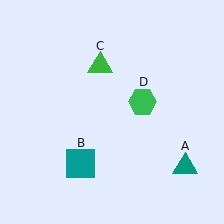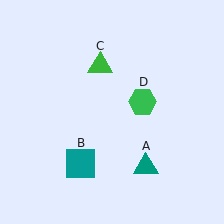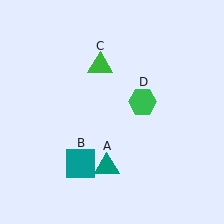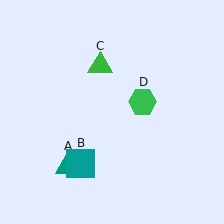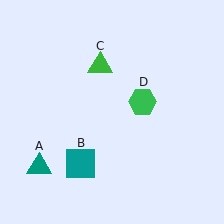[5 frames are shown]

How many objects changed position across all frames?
1 object changed position: teal triangle (object A).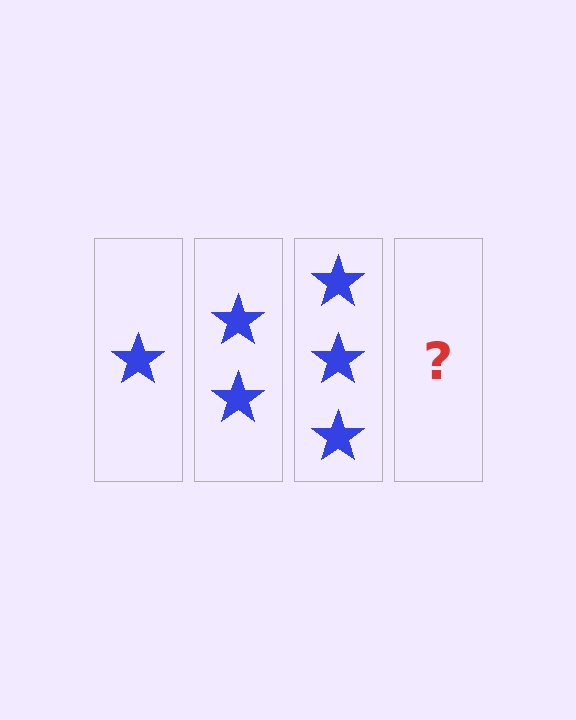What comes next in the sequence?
The next element should be 4 stars.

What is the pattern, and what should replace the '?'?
The pattern is that each step adds one more star. The '?' should be 4 stars.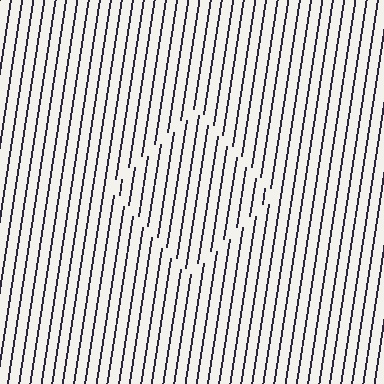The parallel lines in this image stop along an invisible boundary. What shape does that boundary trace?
An illusory square. The interior of the shape contains the same grating, shifted by half a period — the contour is defined by the phase discontinuity where line-ends from the inner and outer gratings abut.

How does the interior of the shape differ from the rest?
The interior of the shape contains the same grating, shifted by half a period — the contour is defined by the phase discontinuity where line-ends from the inner and outer gratings abut.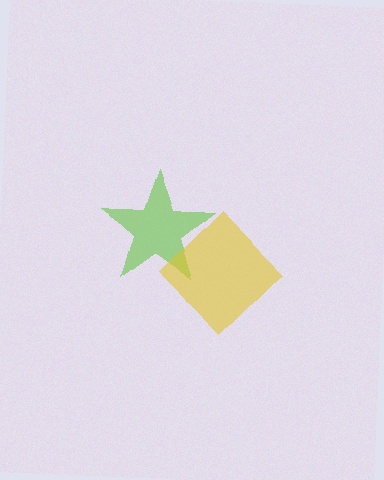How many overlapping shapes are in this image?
There are 2 overlapping shapes in the image.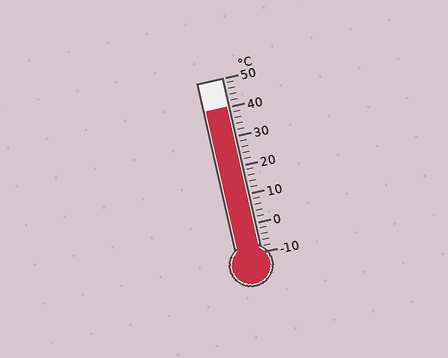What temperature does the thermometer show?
The thermometer shows approximately 40°C.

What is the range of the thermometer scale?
The thermometer scale ranges from -10°C to 50°C.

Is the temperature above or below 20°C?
The temperature is above 20°C.